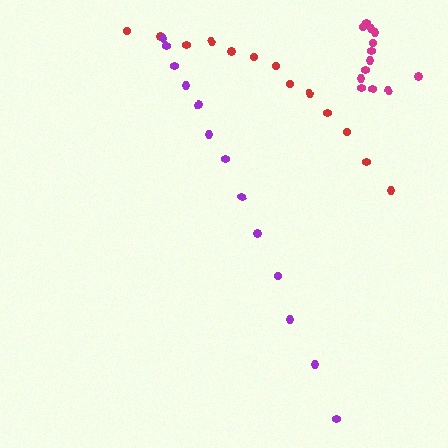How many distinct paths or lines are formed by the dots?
There are 3 distinct paths.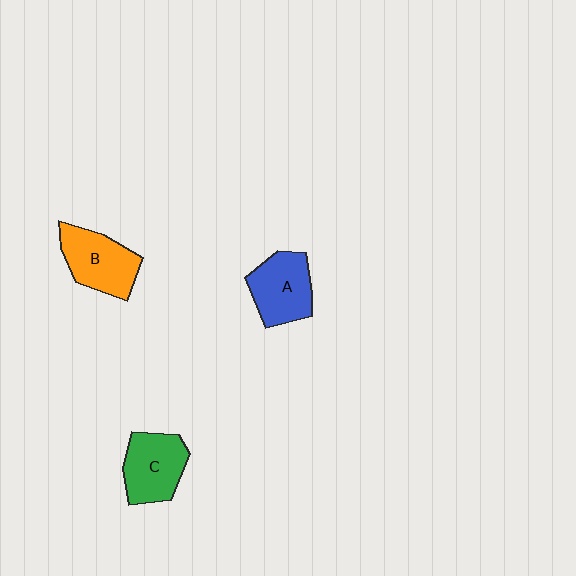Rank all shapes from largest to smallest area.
From largest to smallest: B (orange), C (green), A (blue).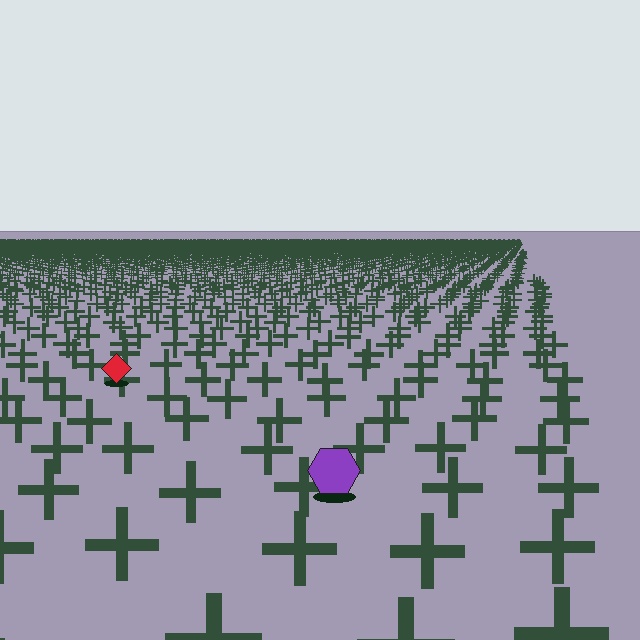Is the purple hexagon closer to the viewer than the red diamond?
Yes. The purple hexagon is closer — you can tell from the texture gradient: the ground texture is coarser near it.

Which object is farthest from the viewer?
The red diamond is farthest from the viewer. It appears smaller and the ground texture around it is denser.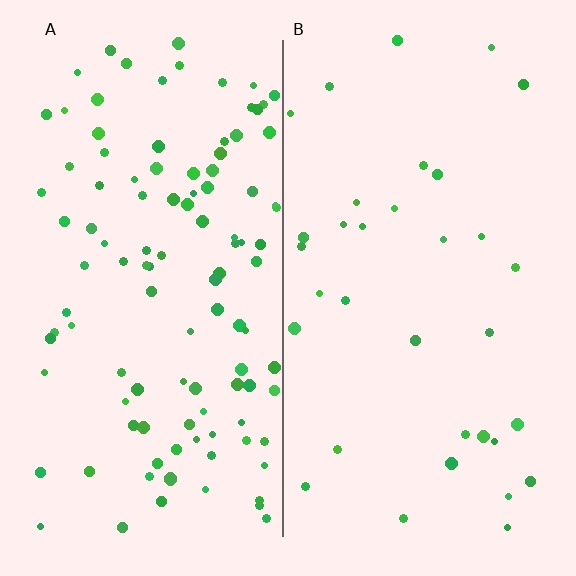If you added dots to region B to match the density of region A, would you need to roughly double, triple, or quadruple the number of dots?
Approximately triple.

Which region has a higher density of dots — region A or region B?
A (the left).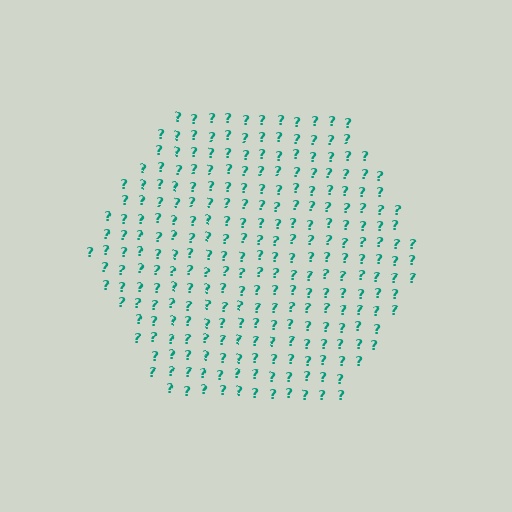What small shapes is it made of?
It is made of small question marks.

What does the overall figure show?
The overall figure shows a hexagon.